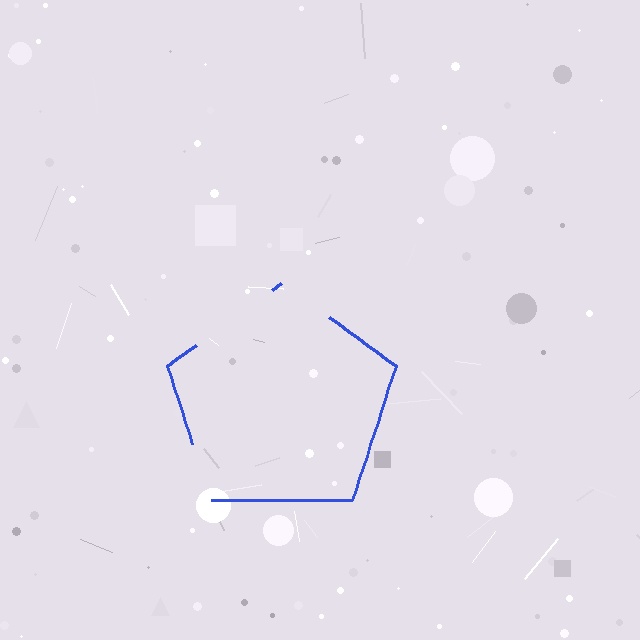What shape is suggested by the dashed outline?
The dashed outline suggests a pentagon.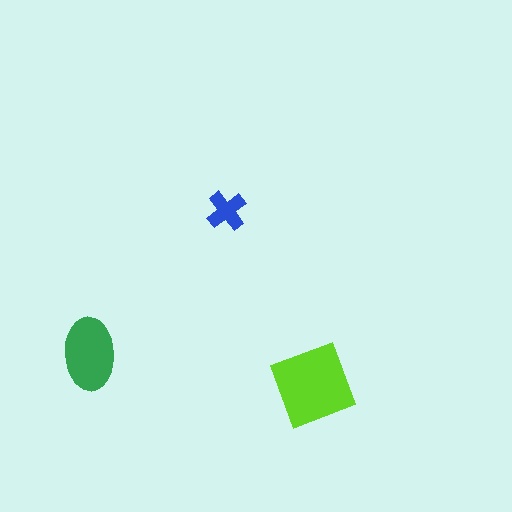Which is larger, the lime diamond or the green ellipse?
The lime diamond.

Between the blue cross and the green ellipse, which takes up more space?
The green ellipse.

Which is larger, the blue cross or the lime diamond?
The lime diamond.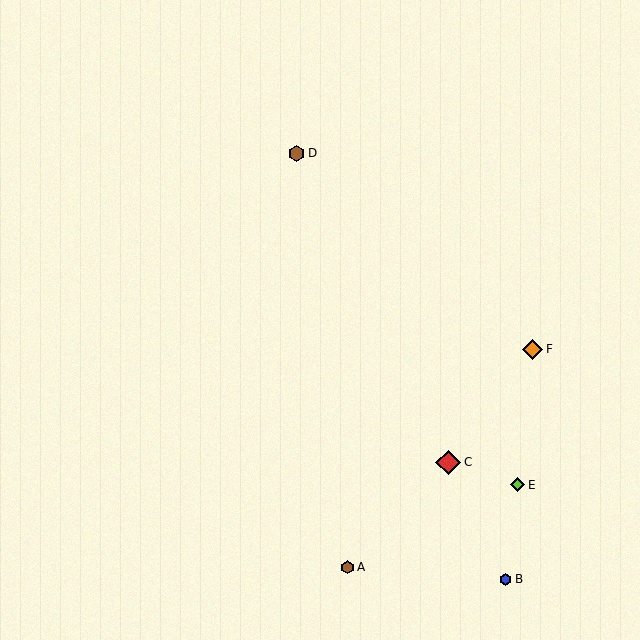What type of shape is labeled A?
Shape A is a brown hexagon.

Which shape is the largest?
The red diamond (labeled C) is the largest.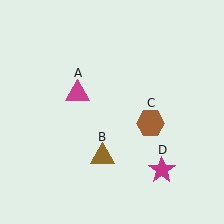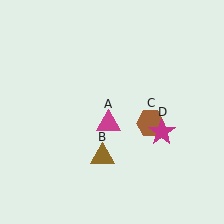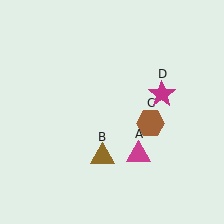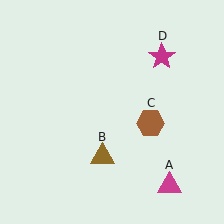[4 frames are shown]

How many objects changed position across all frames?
2 objects changed position: magenta triangle (object A), magenta star (object D).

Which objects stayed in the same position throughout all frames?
Brown triangle (object B) and brown hexagon (object C) remained stationary.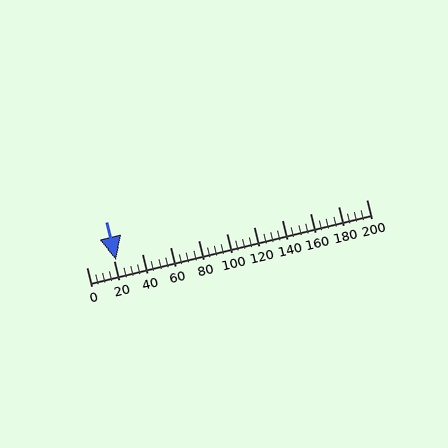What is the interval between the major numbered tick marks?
The major tick marks are spaced 20 units apart.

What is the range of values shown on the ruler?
The ruler shows values from 0 to 200.